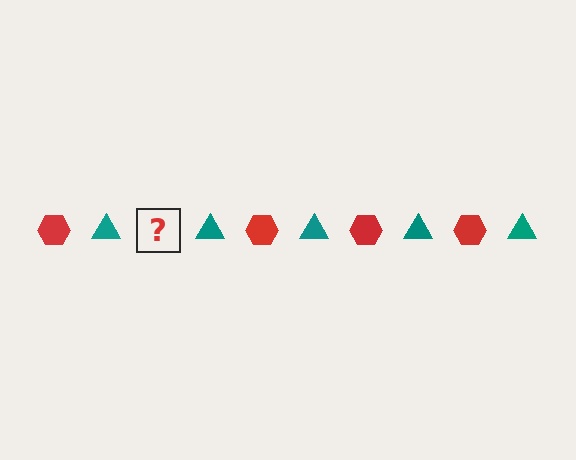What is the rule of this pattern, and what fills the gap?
The rule is that the pattern alternates between red hexagon and teal triangle. The gap should be filled with a red hexagon.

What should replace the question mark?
The question mark should be replaced with a red hexagon.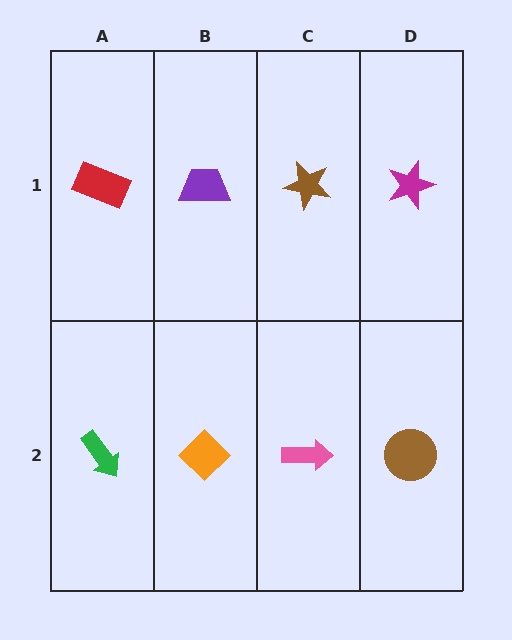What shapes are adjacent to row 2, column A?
A red rectangle (row 1, column A), an orange diamond (row 2, column B).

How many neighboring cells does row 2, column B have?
3.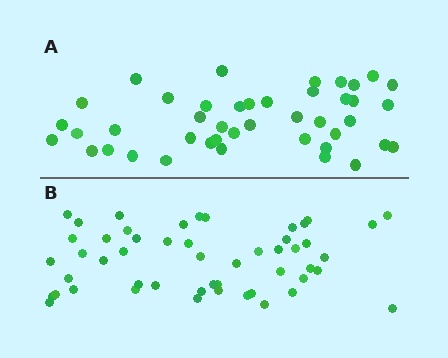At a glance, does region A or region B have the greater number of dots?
Region B (the bottom region) has more dots.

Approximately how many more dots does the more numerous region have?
Region B has roughly 8 or so more dots than region A.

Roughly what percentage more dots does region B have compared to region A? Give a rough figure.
About 20% more.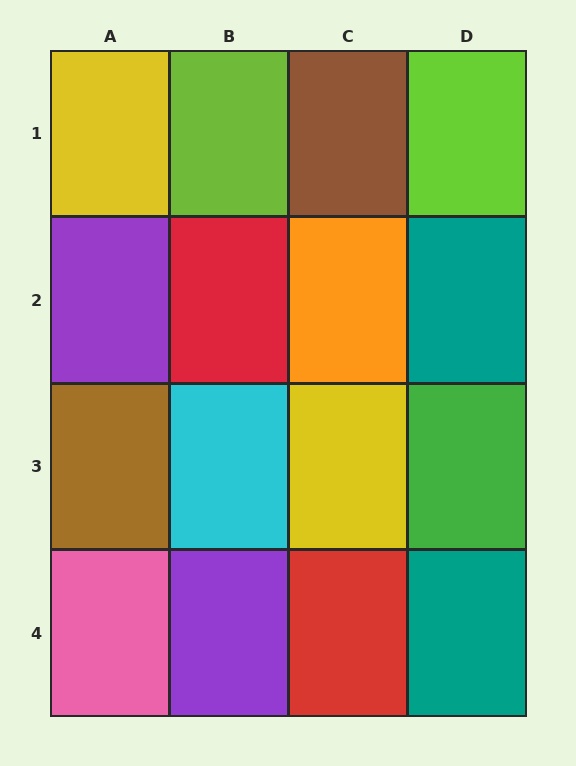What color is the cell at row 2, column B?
Red.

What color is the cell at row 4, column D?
Teal.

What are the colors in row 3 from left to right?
Brown, cyan, yellow, green.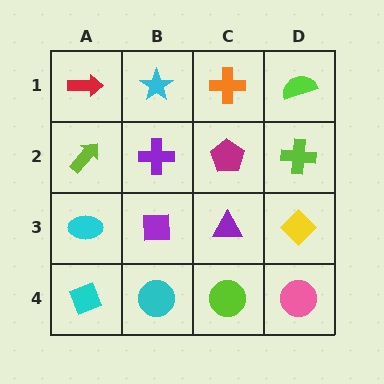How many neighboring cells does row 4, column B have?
3.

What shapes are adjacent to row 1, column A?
A lime arrow (row 2, column A), a cyan star (row 1, column B).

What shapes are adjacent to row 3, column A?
A lime arrow (row 2, column A), a cyan diamond (row 4, column A), a purple square (row 3, column B).